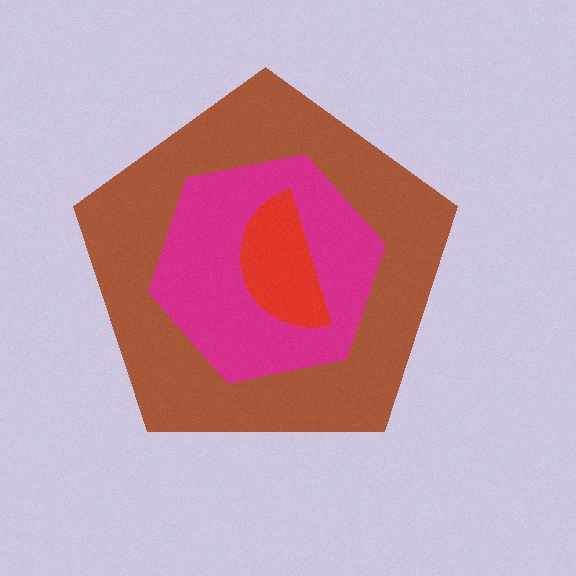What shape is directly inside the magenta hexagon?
The red semicircle.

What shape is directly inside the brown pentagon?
The magenta hexagon.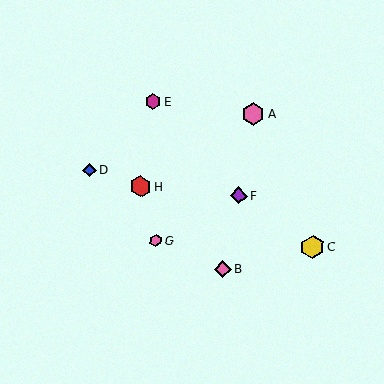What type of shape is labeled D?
Shape D is a blue diamond.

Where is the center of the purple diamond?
The center of the purple diamond is at (239, 196).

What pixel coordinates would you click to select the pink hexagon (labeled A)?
Click at (253, 113) to select the pink hexagon A.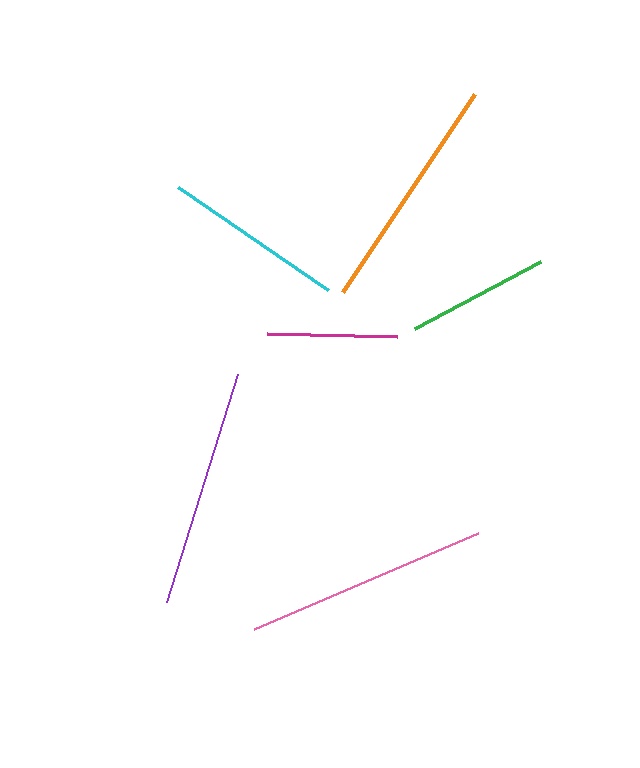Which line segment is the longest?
The pink line is the longest at approximately 243 pixels.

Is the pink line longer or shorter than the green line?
The pink line is longer than the green line.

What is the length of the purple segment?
The purple segment is approximately 239 pixels long.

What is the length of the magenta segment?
The magenta segment is approximately 130 pixels long.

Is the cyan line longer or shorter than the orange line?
The orange line is longer than the cyan line.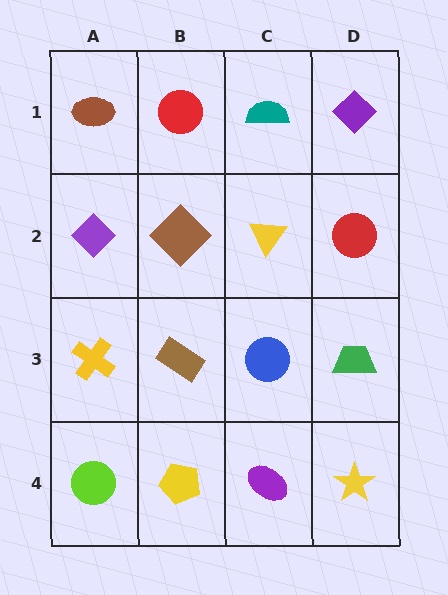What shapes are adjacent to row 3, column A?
A purple diamond (row 2, column A), a lime circle (row 4, column A), a brown rectangle (row 3, column B).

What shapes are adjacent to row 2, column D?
A purple diamond (row 1, column D), a green trapezoid (row 3, column D), a yellow triangle (row 2, column C).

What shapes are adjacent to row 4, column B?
A brown rectangle (row 3, column B), a lime circle (row 4, column A), a purple ellipse (row 4, column C).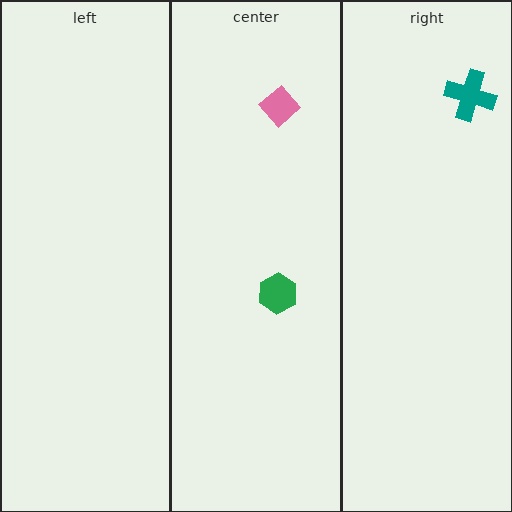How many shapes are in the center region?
2.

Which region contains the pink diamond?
The center region.